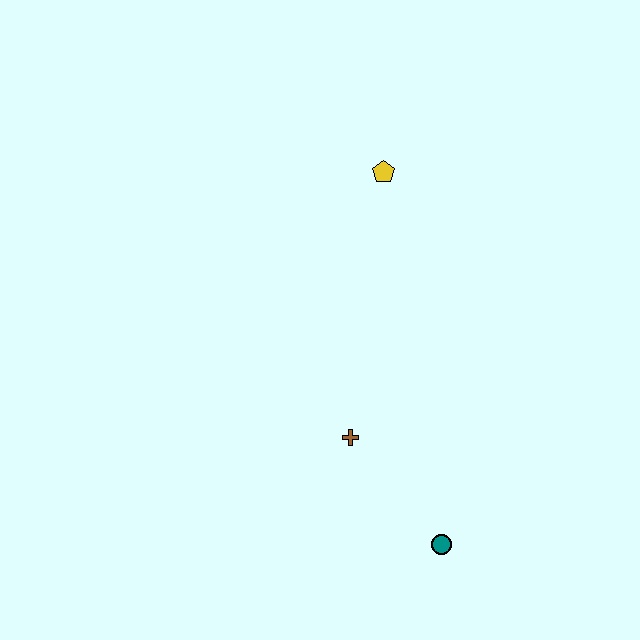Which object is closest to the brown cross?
The teal circle is closest to the brown cross.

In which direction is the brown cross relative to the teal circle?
The brown cross is above the teal circle.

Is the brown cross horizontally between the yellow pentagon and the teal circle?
No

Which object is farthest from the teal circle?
The yellow pentagon is farthest from the teal circle.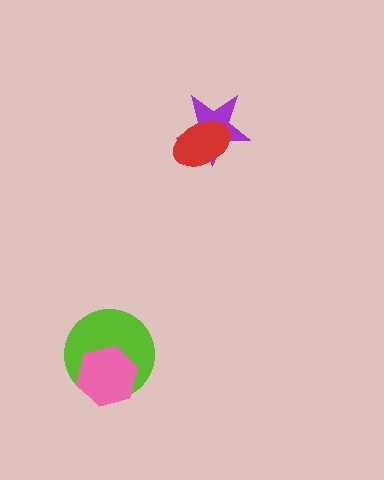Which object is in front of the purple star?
The red ellipse is in front of the purple star.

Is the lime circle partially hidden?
Yes, it is partially covered by another shape.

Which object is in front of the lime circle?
The pink hexagon is in front of the lime circle.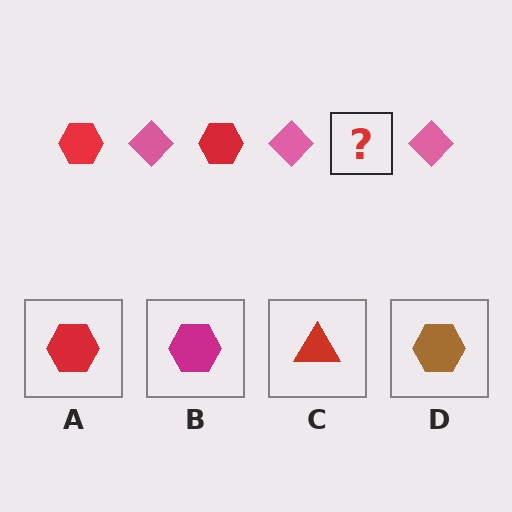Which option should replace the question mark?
Option A.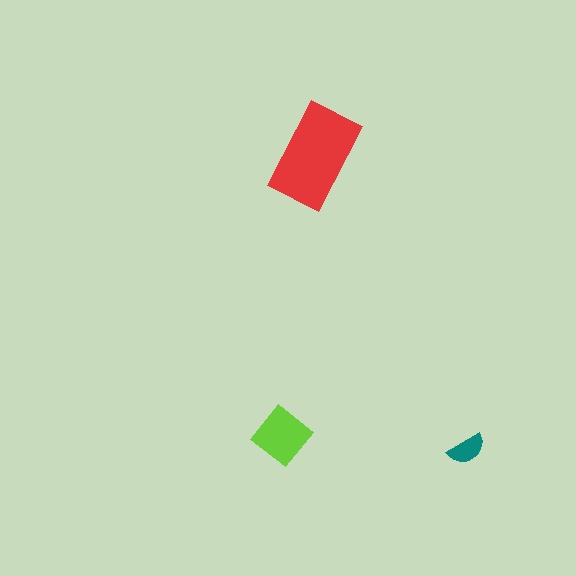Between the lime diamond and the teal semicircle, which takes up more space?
The lime diamond.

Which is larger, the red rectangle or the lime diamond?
The red rectangle.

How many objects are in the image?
There are 3 objects in the image.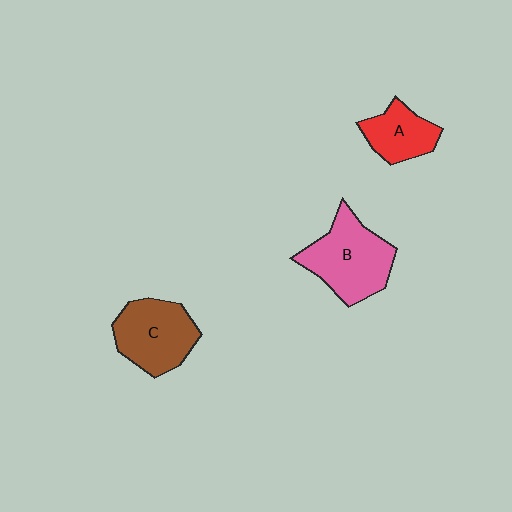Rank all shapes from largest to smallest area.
From largest to smallest: B (pink), C (brown), A (red).